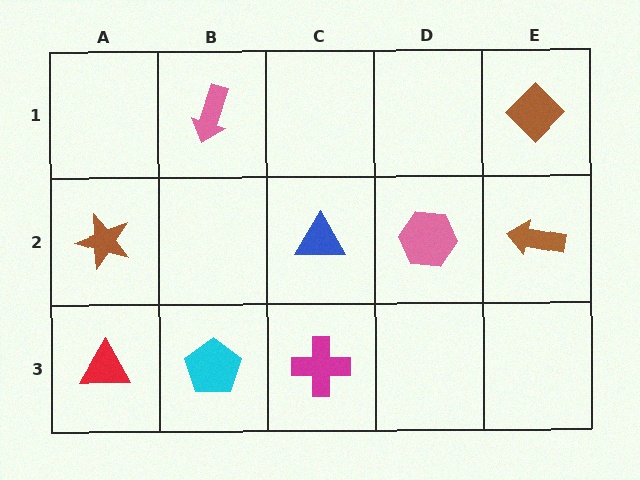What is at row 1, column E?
A brown diamond.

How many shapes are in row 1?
2 shapes.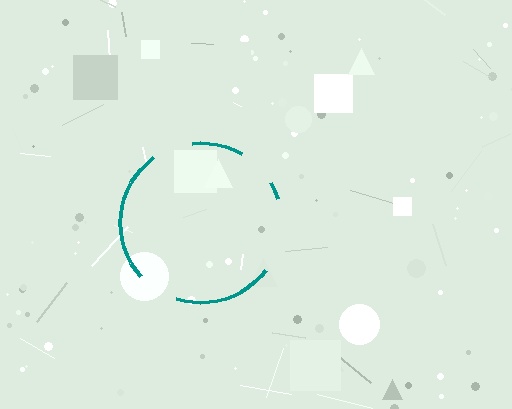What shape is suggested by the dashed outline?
The dashed outline suggests a circle.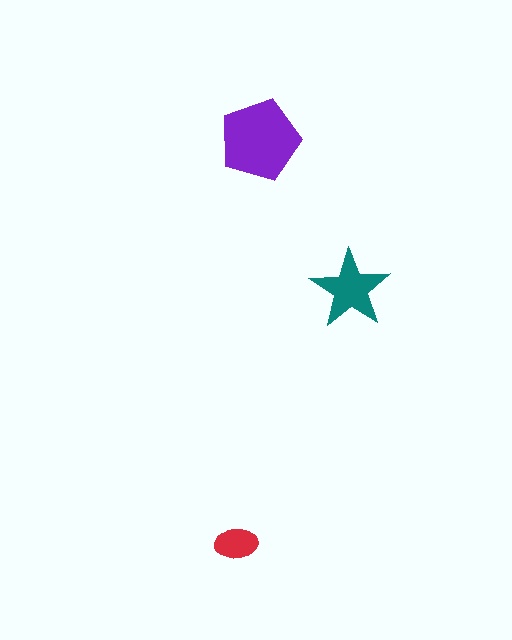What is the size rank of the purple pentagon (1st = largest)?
1st.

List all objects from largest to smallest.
The purple pentagon, the teal star, the red ellipse.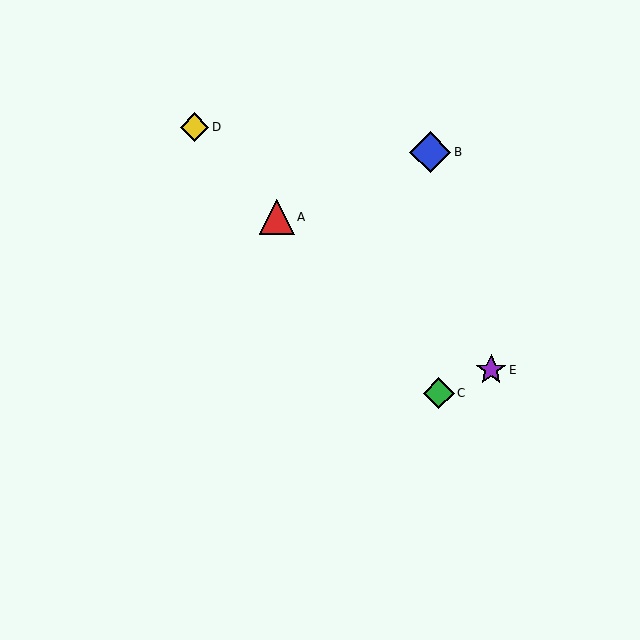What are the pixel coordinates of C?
Object C is at (439, 393).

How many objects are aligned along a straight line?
3 objects (A, C, D) are aligned along a straight line.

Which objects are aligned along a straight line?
Objects A, C, D are aligned along a straight line.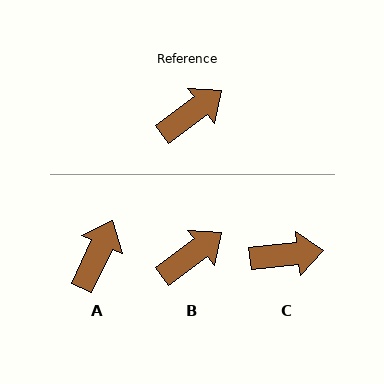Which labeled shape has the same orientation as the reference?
B.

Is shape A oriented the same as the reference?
No, it is off by about 29 degrees.